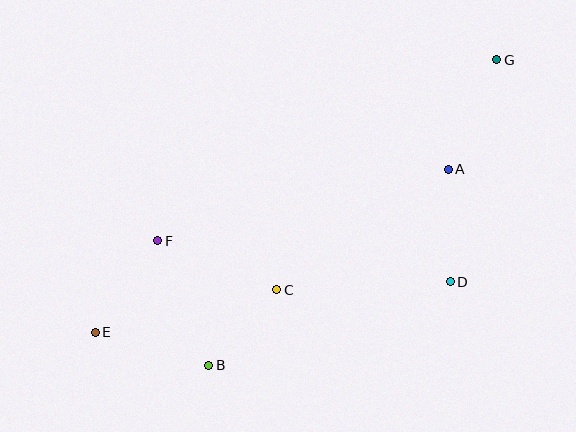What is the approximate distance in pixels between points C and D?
The distance between C and D is approximately 174 pixels.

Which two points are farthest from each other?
Points E and G are farthest from each other.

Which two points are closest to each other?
Points B and C are closest to each other.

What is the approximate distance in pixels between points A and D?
The distance between A and D is approximately 112 pixels.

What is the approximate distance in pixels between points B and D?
The distance between B and D is approximately 256 pixels.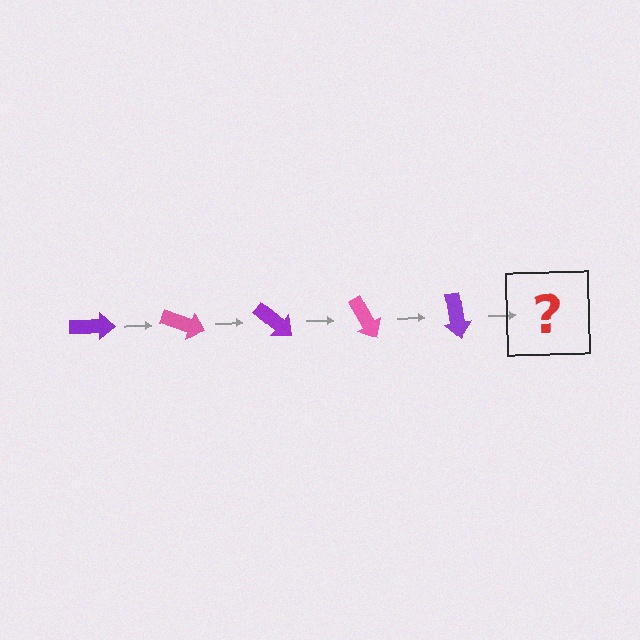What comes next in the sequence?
The next element should be a pink arrow, rotated 100 degrees from the start.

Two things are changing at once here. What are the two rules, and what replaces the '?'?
The two rules are that it rotates 20 degrees each step and the color cycles through purple and pink. The '?' should be a pink arrow, rotated 100 degrees from the start.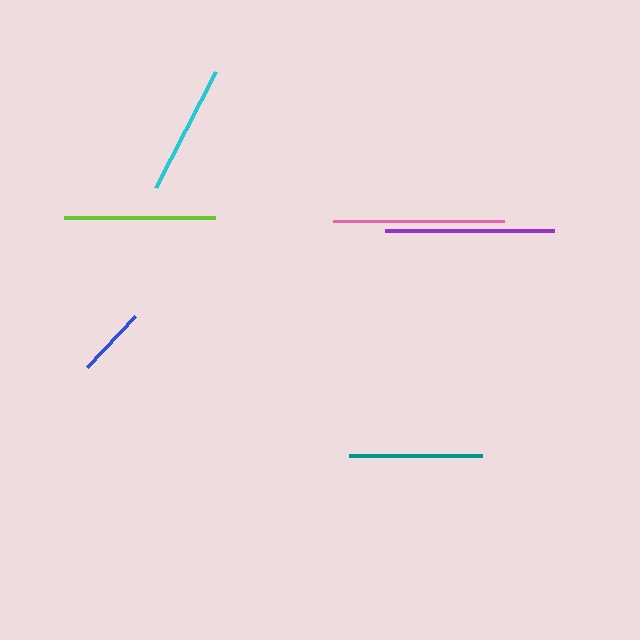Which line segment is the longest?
The pink line is the longest at approximately 171 pixels.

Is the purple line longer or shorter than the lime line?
The purple line is longer than the lime line.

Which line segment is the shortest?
The blue line is the shortest at approximately 70 pixels.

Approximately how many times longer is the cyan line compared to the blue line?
The cyan line is approximately 1.9 times the length of the blue line.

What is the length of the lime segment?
The lime segment is approximately 151 pixels long.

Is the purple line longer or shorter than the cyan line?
The purple line is longer than the cyan line.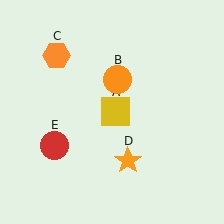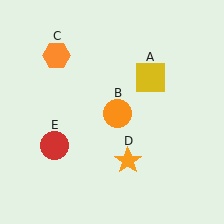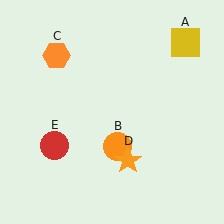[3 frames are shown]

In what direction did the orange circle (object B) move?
The orange circle (object B) moved down.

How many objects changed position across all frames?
2 objects changed position: yellow square (object A), orange circle (object B).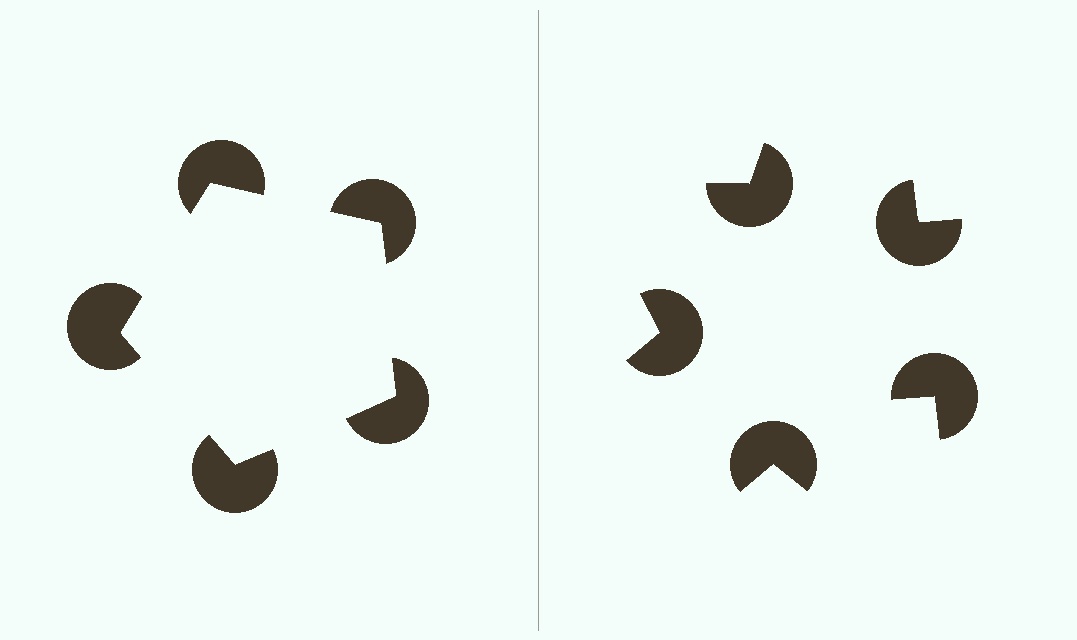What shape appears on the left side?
An illusory pentagon.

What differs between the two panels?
The pac-man discs are positioned identically on both sides; only the wedge orientations differ. On the left they align to a pentagon; on the right they are misaligned.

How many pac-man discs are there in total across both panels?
10 — 5 on each side.